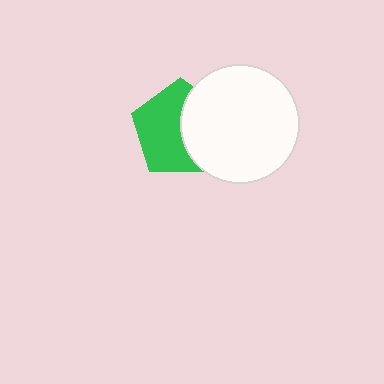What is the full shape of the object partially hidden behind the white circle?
The partially hidden object is a green pentagon.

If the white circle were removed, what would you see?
You would see the complete green pentagon.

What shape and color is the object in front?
The object in front is a white circle.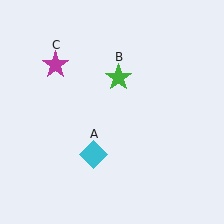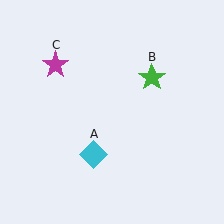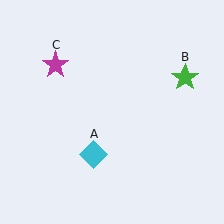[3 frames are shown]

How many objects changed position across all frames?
1 object changed position: green star (object B).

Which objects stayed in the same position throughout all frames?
Cyan diamond (object A) and magenta star (object C) remained stationary.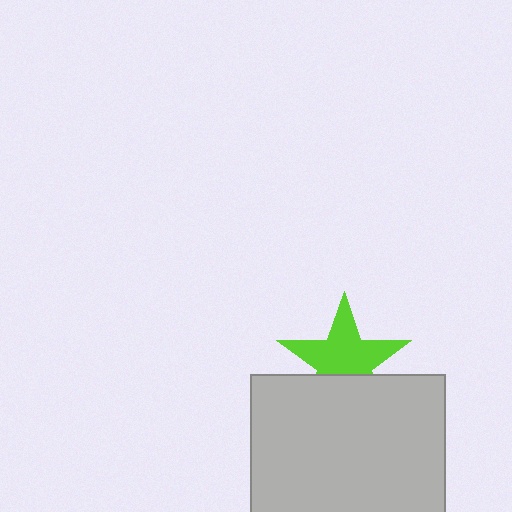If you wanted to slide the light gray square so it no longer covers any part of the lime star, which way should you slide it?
Slide it down — that is the most direct way to separate the two shapes.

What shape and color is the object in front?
The object in front is a light gray square.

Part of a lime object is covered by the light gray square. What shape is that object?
It is a star.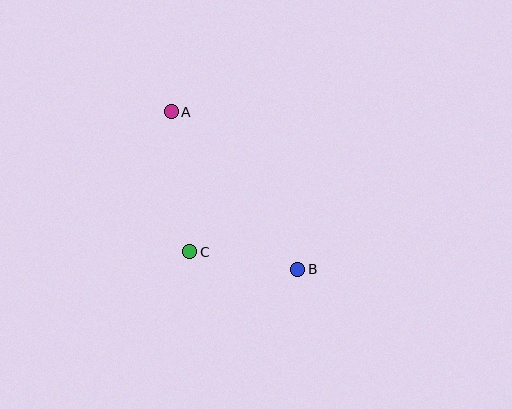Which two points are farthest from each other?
Points A and B are farthest from each other.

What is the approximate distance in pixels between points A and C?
The distance between A and C is approximately 141 pixels.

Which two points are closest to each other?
Points B and C are closest to each other.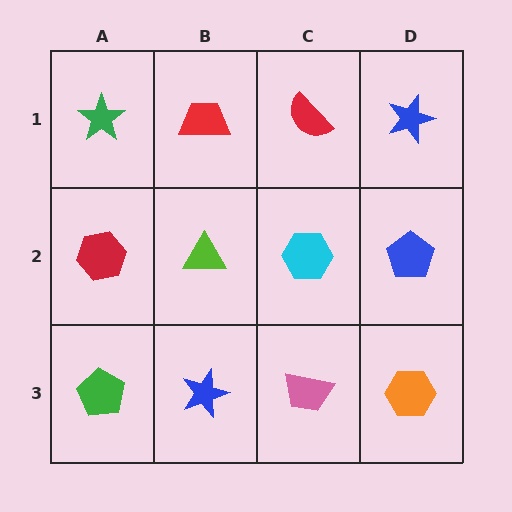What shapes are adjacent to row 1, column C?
A cyan hexagon (row 2, column C), a red trapezoid (row 1, column B), a blue star (row 1, column D).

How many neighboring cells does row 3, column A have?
2.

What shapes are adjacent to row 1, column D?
A blue pentagon (row 2, column D), a red semicircle (row 1, column C).